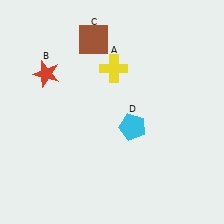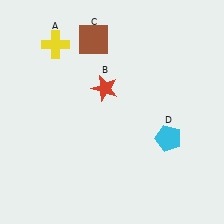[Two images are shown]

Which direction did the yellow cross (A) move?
The yellow cross (A) moved left.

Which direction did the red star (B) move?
The red star (B) moved right.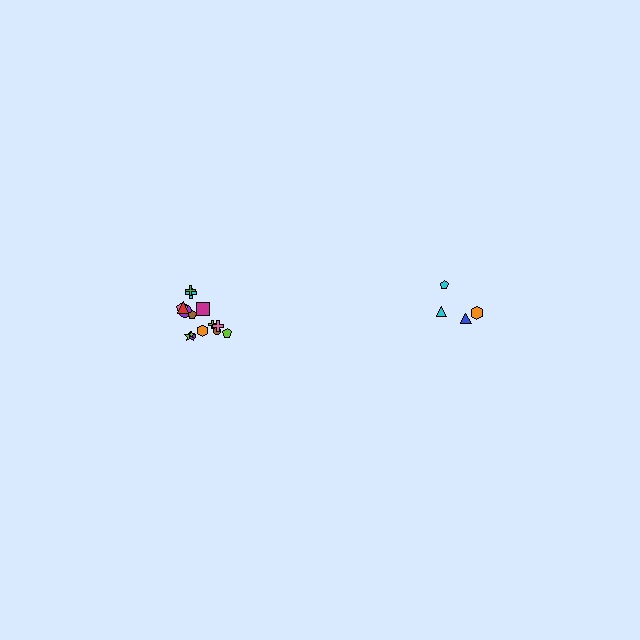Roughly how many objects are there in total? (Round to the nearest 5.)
Roughly 20 objects in total.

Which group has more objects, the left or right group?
The left group.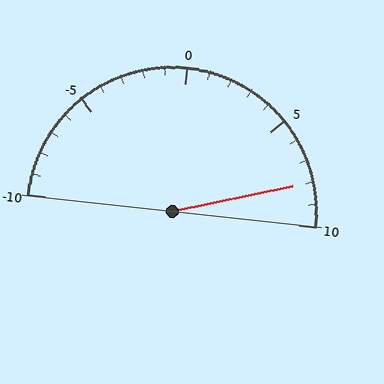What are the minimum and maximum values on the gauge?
The gauge ranges from -10 to 10.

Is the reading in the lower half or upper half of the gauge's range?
The reading is in the upper half of the range (-10 to 10).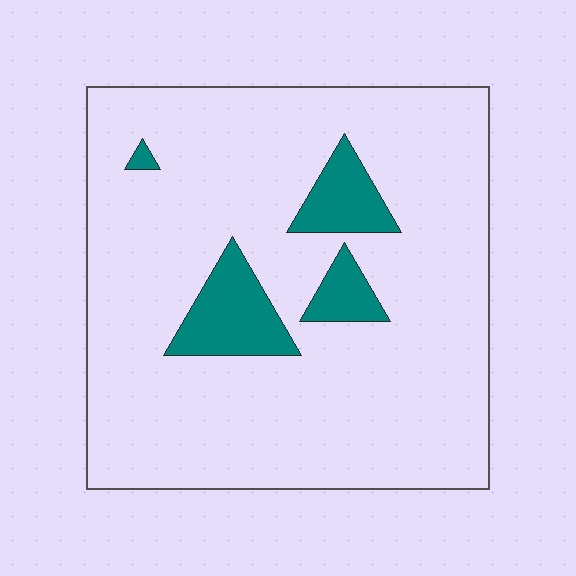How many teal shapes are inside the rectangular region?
4.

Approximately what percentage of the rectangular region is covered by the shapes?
Approximately 10%.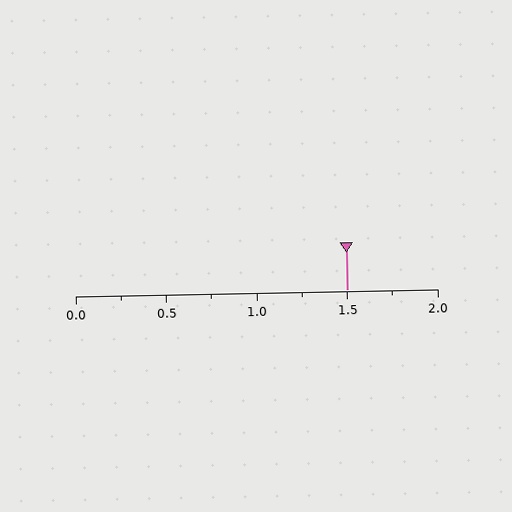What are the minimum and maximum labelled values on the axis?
The axis runs from 0.0 to 2.0.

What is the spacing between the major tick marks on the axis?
The major ticks are spaced 0.5 apart.